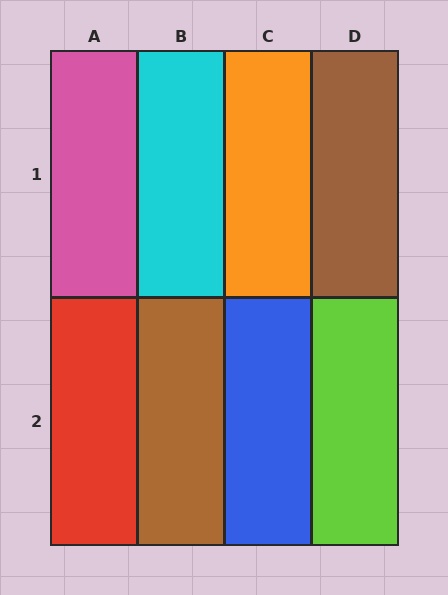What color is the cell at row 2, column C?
Blue.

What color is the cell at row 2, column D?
Lime.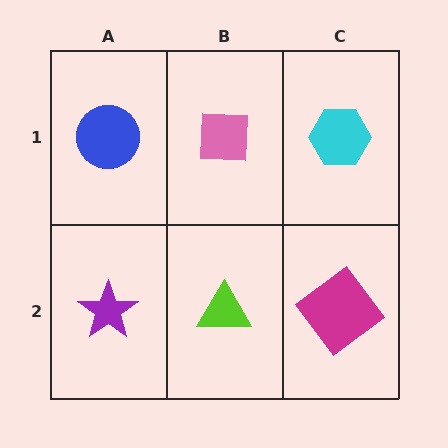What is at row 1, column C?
A cyan hexagon.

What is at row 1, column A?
A blue circle.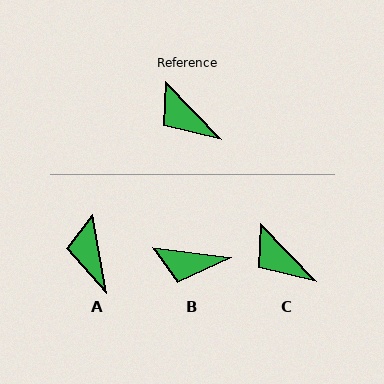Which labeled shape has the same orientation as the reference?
C.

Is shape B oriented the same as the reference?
No, it is off by about 39 degrees.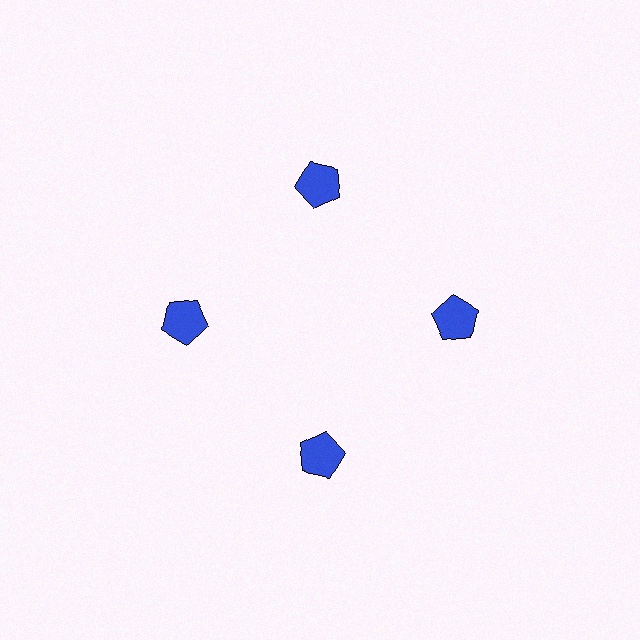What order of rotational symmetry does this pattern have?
This pattern has 4-fold rotational symmetry.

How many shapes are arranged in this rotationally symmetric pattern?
There are 4 shapes, arranged in 4 groups of 1.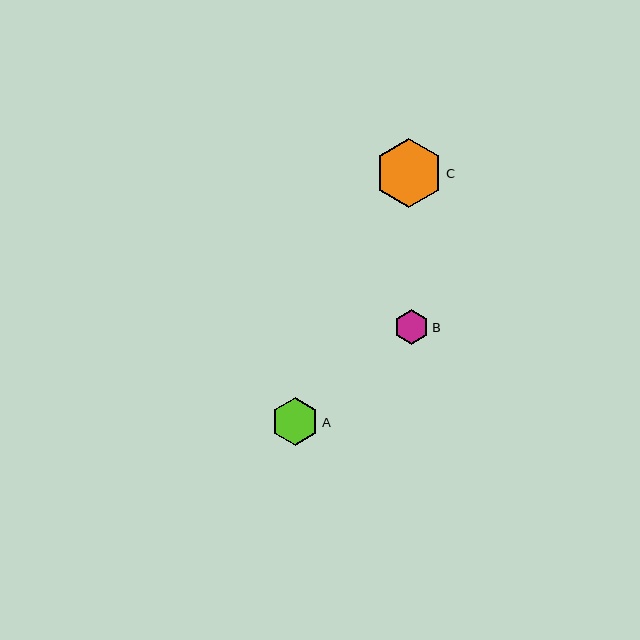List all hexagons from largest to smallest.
From largest to smallest: C, A, B.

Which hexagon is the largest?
Hexagon C is the largest with a size of approximately 69 pixels.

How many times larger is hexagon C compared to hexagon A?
Hexagon C is approximately 1.4 times the size of hexagon A.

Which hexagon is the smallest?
Hexagon B is the smallest with a size of approximately 35 pixels.